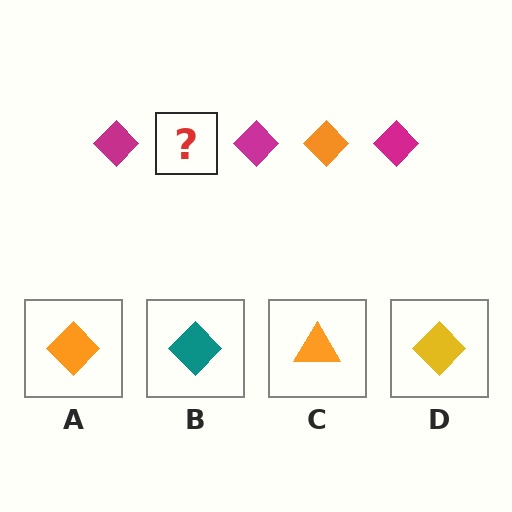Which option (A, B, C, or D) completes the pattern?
A.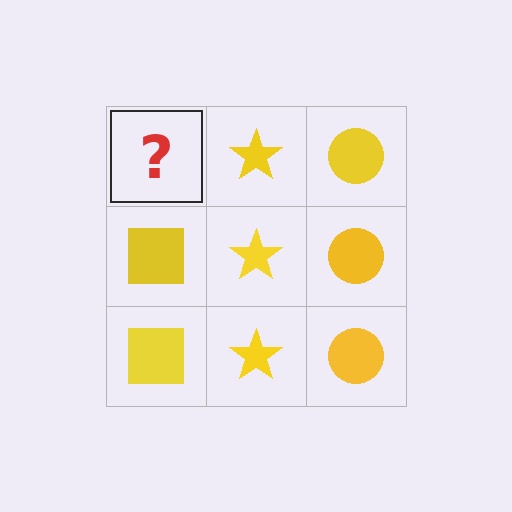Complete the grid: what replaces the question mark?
The question mark should be replaced with a yellow square.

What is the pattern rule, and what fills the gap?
The rule is that each column has a consistent shape. The gap should be filled with a yellow square.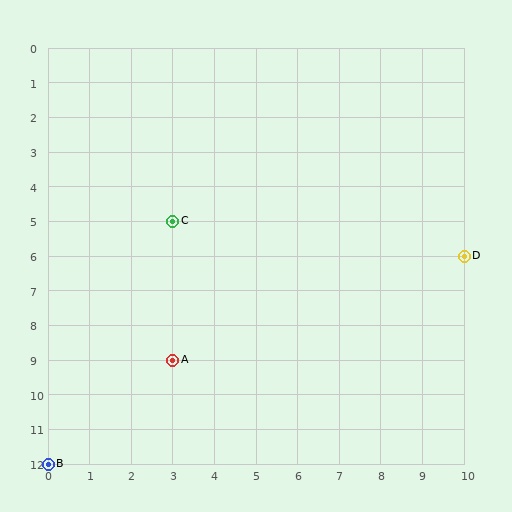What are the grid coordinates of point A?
Point A is at grid coordinates (3, 9).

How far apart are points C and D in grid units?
Points C and D are 7 columns and 1 row apart (about 7.1 grid units diagonally).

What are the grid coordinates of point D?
Point D is at grid coordinates (10, 6).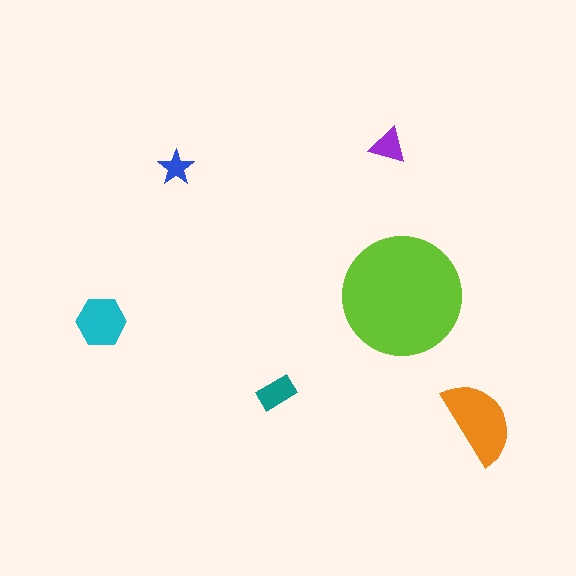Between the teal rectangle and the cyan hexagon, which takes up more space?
The cyan hexagon.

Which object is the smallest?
The blue star.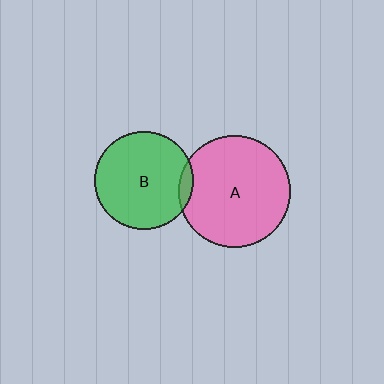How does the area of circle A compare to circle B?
Approximately 1.3 times.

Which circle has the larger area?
Circle A (pink).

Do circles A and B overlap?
Yes.